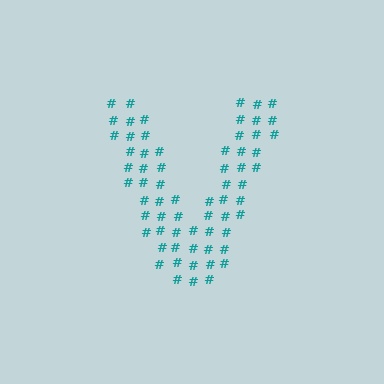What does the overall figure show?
The overall figure shows the letter V.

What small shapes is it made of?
It is made of small hash symbols.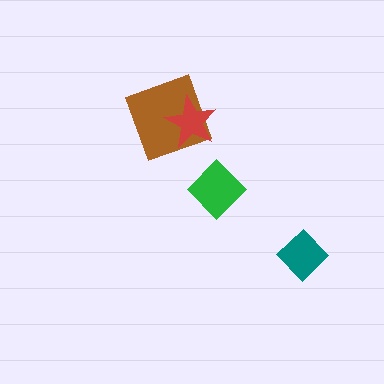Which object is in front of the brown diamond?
The red star is in front of the brown diamond.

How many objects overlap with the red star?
1 object overlaps with the red star.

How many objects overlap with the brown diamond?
1 object overlaps with the brown diamond.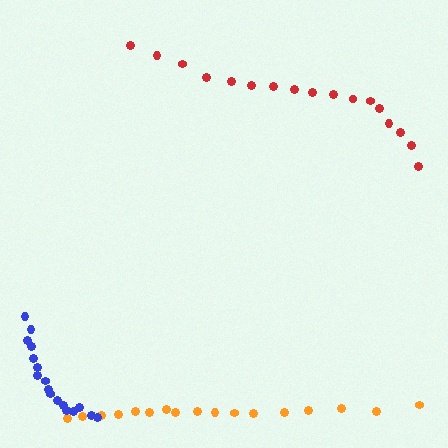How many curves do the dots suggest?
There are 3 distinct paths.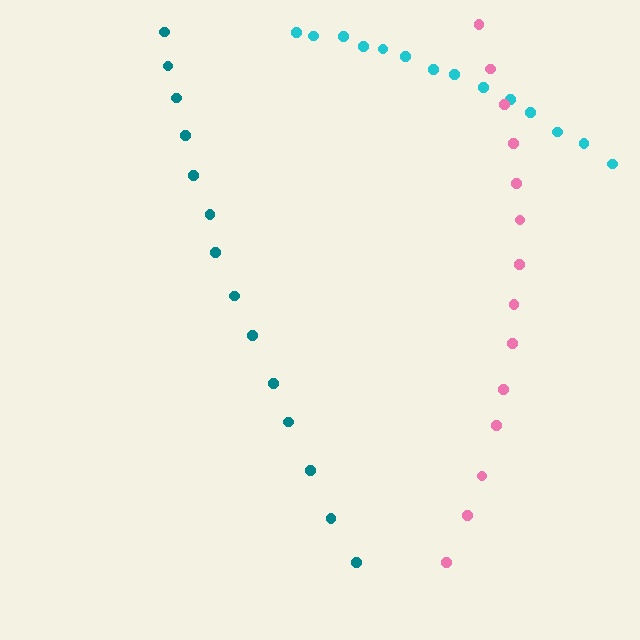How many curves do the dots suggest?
There are 3 distinct paths.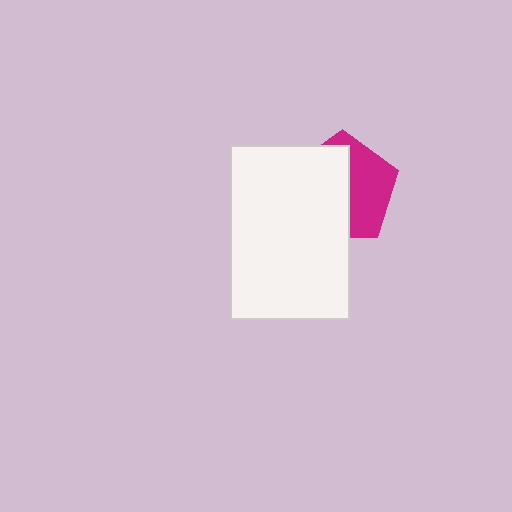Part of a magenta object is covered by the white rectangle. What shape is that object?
It is a pentagon.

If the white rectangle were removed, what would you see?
You would see the complete magenta pentagon.